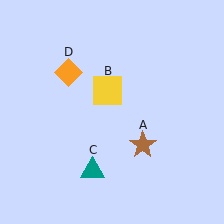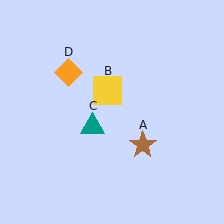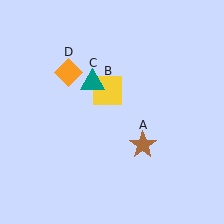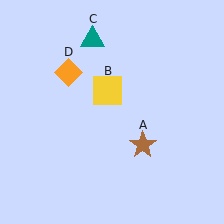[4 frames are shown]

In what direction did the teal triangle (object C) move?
The teal triangle (object C) moved up.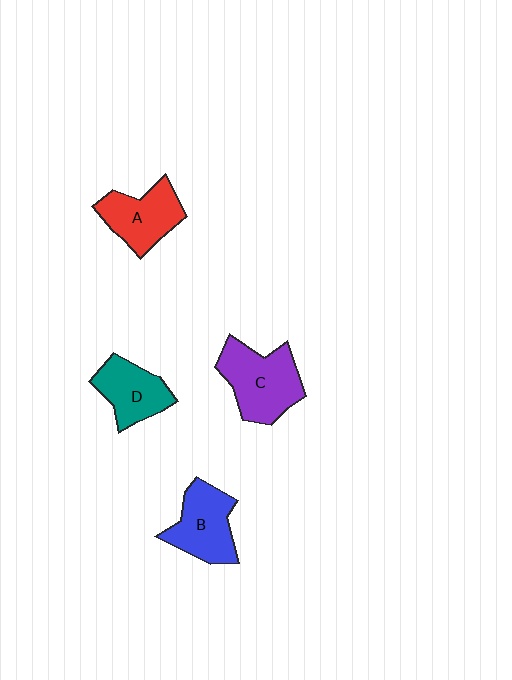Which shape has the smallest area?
Shape D (teal).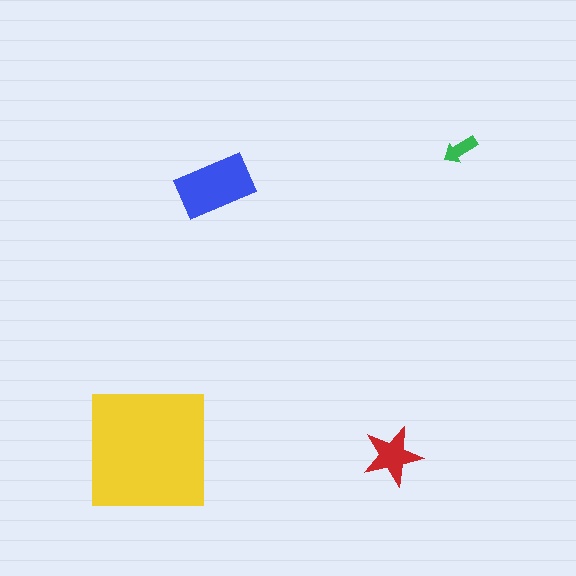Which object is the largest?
The yellow square.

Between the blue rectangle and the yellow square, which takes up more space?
The yellow square.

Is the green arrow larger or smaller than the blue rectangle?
Smaller.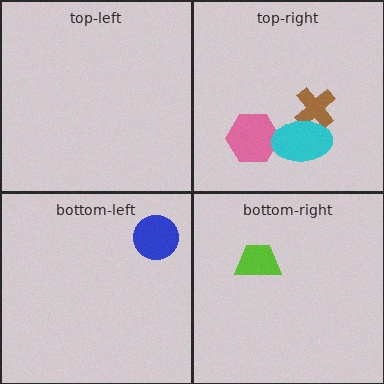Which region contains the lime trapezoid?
The bottom-right region.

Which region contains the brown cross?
The top-right region.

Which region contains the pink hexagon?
The top-right region.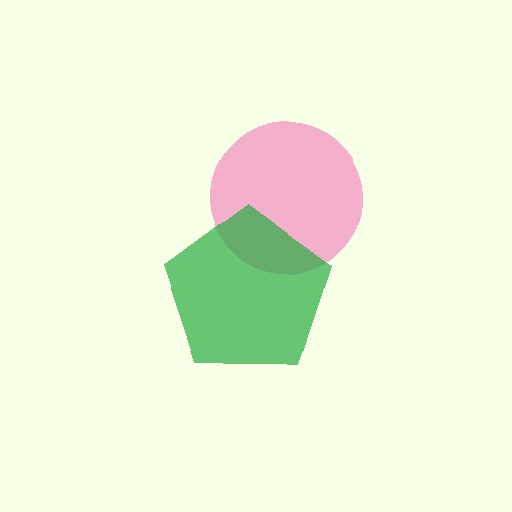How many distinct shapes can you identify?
There are 2 distinct shapes: a pink circle, a green pentagon.